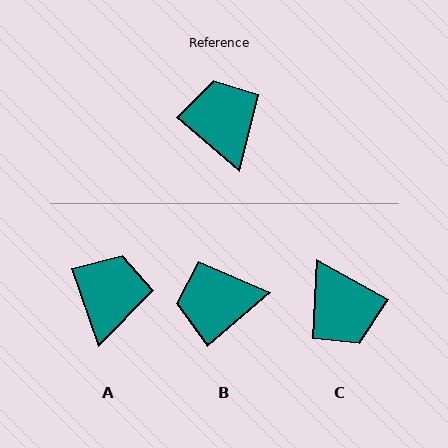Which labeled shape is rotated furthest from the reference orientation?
C, about 169 degrees away.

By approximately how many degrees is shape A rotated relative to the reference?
Approximately 31 degrees clockwise.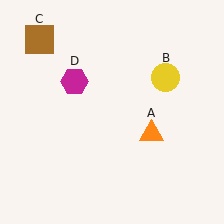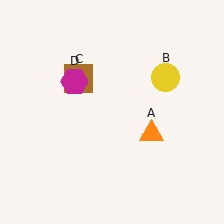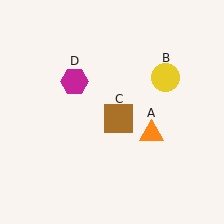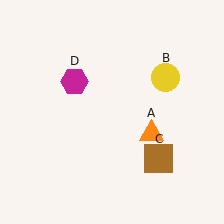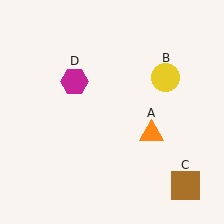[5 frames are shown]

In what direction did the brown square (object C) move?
The brown square (object C) moved down and to the right.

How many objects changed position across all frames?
1 object changed position: brown square (object C).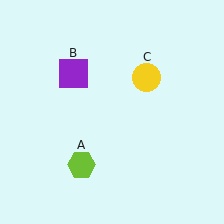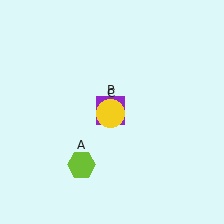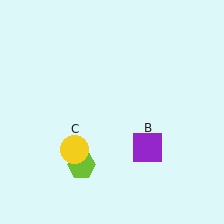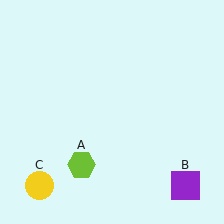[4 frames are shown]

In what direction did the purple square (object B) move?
The purple square (object B) moved down and to the right.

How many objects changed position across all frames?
2 objects changed position: purple square (object B), yellow circle (object C).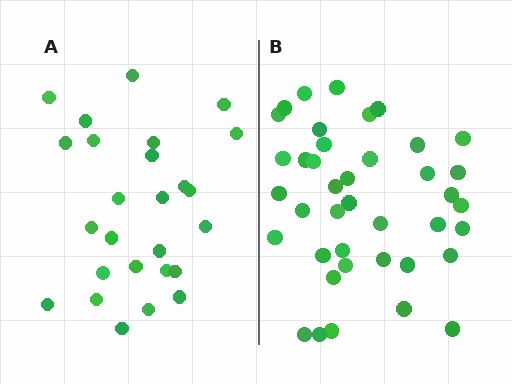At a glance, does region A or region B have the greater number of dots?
Region B (the right region) has more dots.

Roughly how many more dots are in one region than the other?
Region B has approximately 15 more dots than region A.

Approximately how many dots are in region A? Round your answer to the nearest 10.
About 30 dots. (The exact count is 26, which rounds to 30.)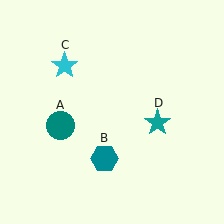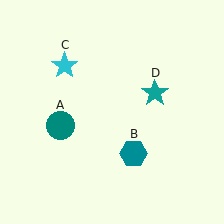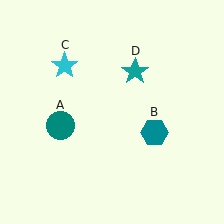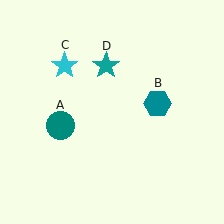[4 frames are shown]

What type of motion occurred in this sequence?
The teal hexagon (object B), teal star (object D) rotated counterclockwise around the center of the scene.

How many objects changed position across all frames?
2 objects changed position: teal hexagon (object B), teal star (object D).